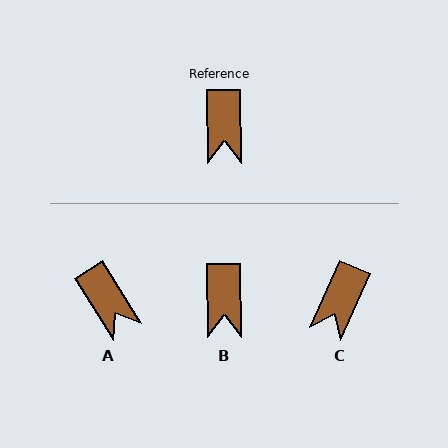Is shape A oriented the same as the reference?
No, it is off by about 31 degrees.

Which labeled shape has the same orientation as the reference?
B.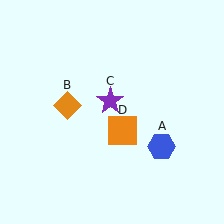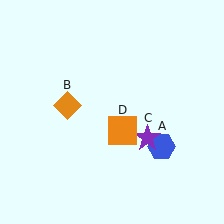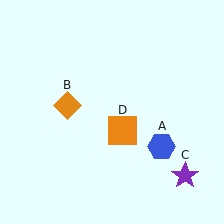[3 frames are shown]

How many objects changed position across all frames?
1 object changed position: purple star (object C).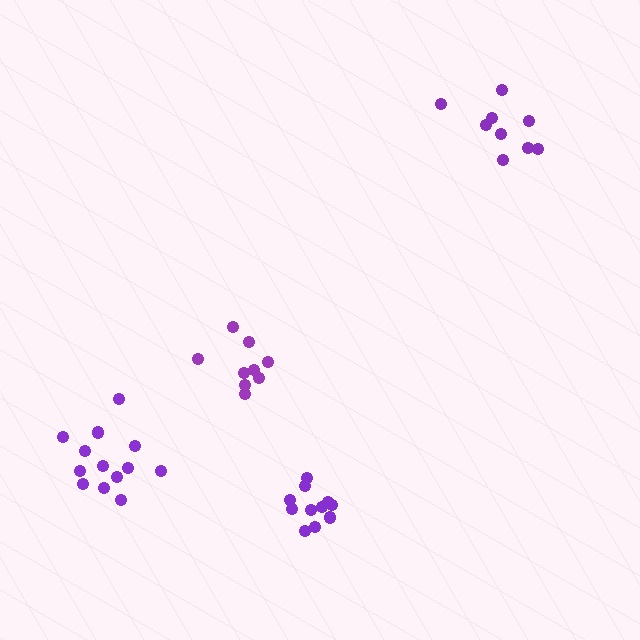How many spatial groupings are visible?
There are 4 spatial groupings.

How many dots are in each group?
Group 1: 9 dots, Group 2: 11 dots, Group 3: 13 dots, Group 4: 9 dots (42 total).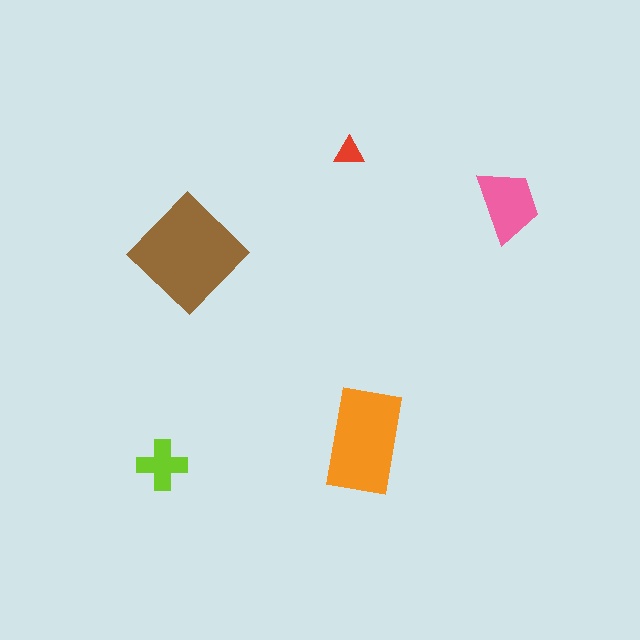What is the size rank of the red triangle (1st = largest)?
5th.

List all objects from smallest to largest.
The red triangle, the lime cross, the pink trapezoid, the orange rectangle, the brown diamond.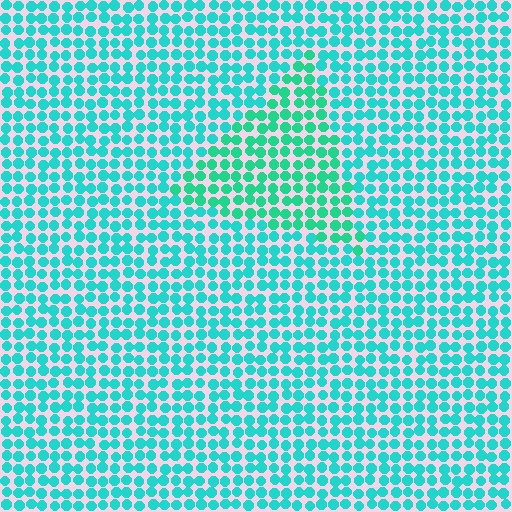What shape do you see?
I see a triangle.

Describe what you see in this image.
The image is filled with small cyan elements in a uniform arrangement. A triangle-shaped region is visible where the elements are tinted to a slightly different hue, forming a subtle color boundary.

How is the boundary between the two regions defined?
The boundary is defined purely by a slight shift in hue (about 21 degrees). Spacing, size, and orientation are identical on both sides.